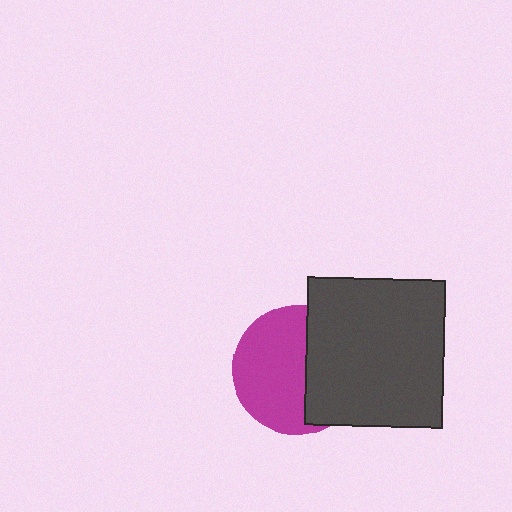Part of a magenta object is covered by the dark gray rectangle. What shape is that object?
It is a circle.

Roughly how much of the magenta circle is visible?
About half of it is visible (roughly 59%).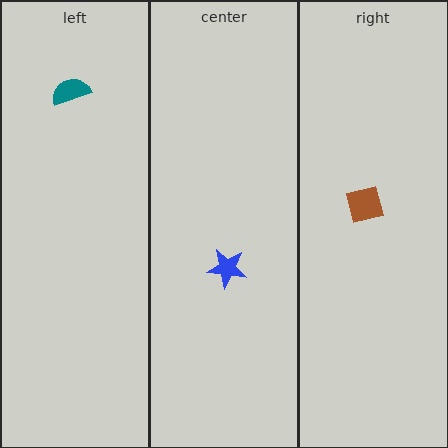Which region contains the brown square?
The right region.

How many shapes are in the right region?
1.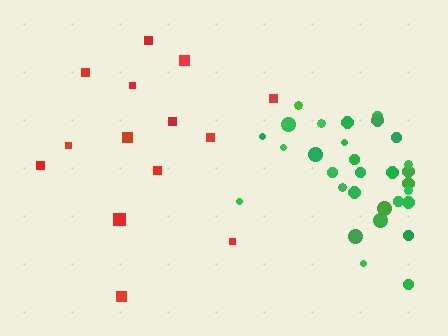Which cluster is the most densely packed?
Green.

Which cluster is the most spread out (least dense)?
Red.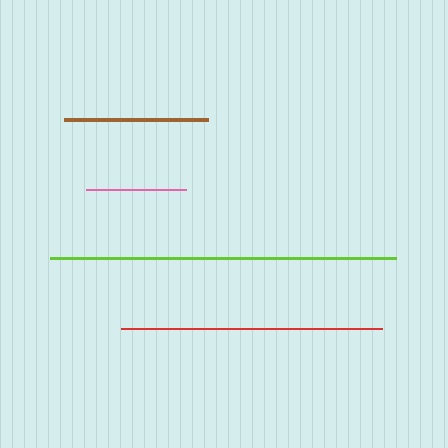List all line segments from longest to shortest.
From longest to shortest: lime, red, brown, pink.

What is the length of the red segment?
The red segment is approximately 261 pixels long.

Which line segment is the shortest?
The pink line is the shortest at approximately 100 pixels.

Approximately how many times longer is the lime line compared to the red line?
The lime line is approximately 1.3 times the length of the red line.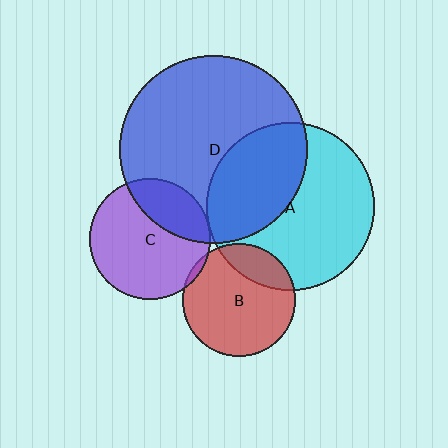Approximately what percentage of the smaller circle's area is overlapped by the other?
Approximately 5%.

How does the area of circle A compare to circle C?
Approximately 1.9 times.